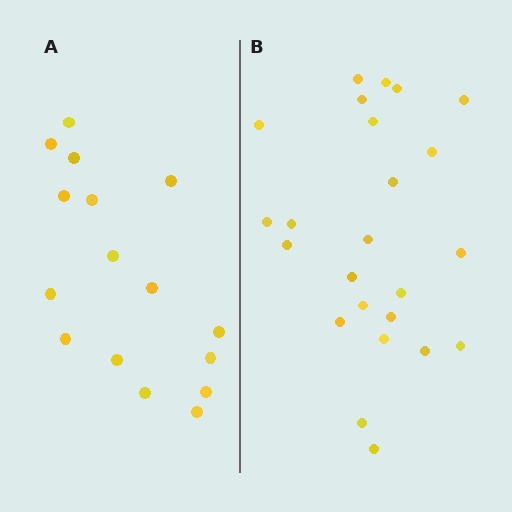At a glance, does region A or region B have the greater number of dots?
Region B (the right region) has more dots.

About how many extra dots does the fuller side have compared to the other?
Region B has roughly 8 or so more dots than region A.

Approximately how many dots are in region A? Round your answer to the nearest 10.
About 20 dots. (The exact count is 16, which rounds to 20.)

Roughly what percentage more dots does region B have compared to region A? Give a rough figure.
About 50% more.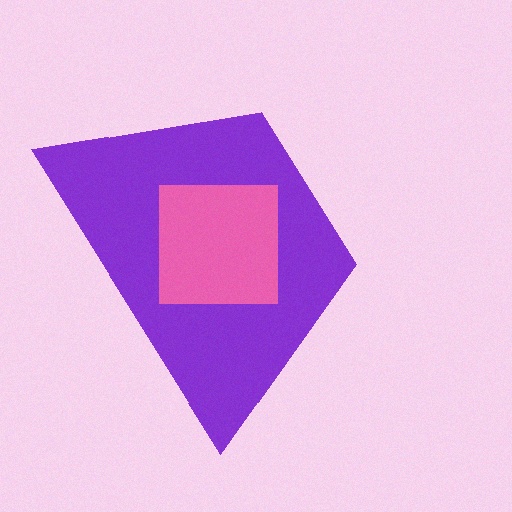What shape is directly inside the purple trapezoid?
The pink square.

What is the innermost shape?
The pink square.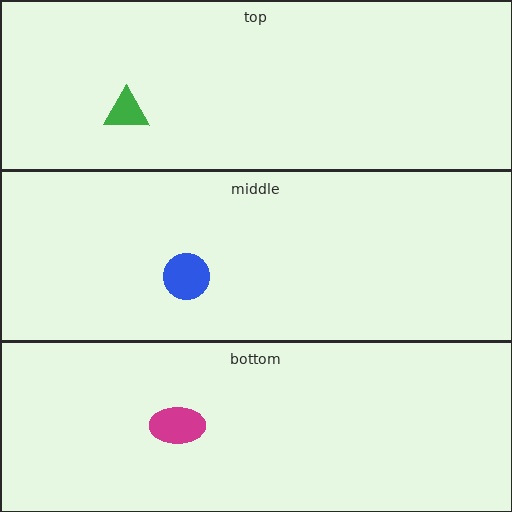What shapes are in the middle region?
The blue circle.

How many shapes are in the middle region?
1.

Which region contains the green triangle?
The top region.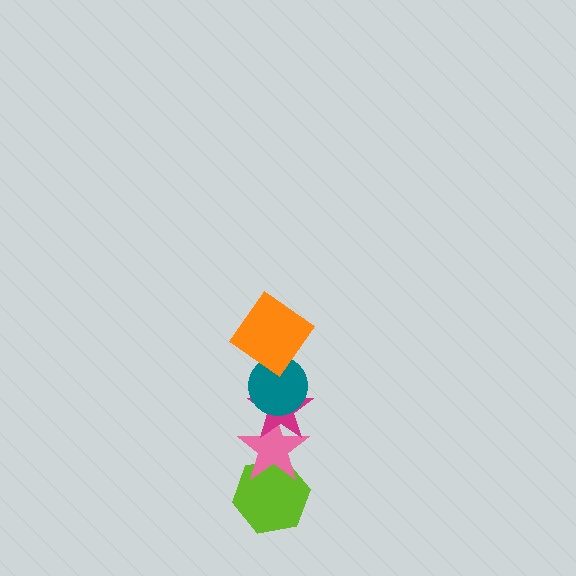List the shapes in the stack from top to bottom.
From top to bottom: the orange diamond, the teal circle, the magenta star, the pink star, the lime hexagon.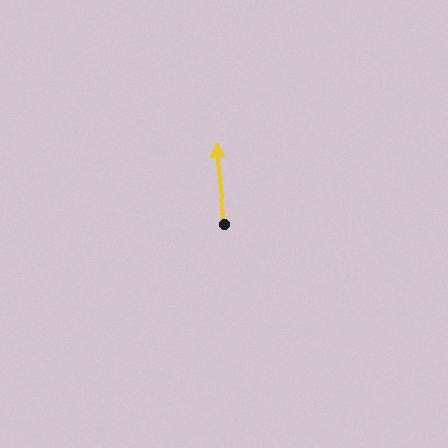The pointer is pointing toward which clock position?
Roughly 12 o'clock.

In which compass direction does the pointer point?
North.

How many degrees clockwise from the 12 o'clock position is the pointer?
Approximately 354 degrees.